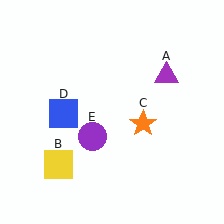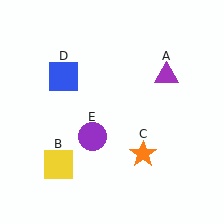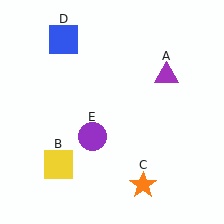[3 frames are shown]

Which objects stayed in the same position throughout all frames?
Purple triangle (object A) and yellow square (object B) and purple circle (object E) remained stationary.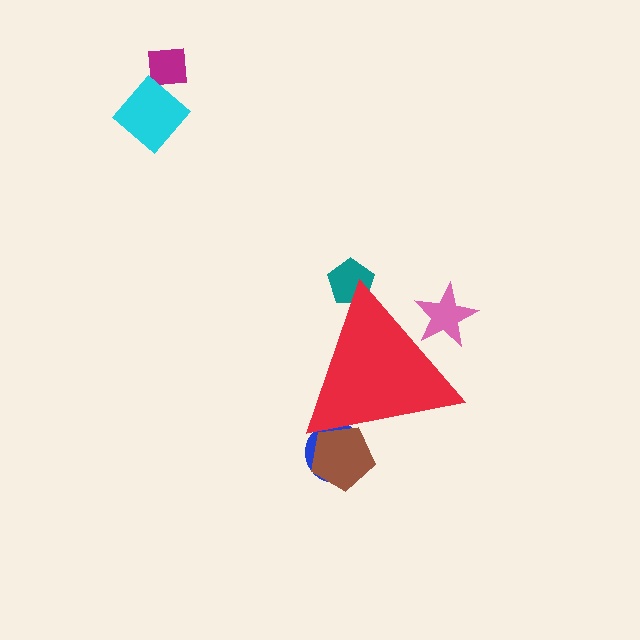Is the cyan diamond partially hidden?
No, the cyan diamond is fully visible.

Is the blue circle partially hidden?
Yes, the blue circle is partially hidden behind the red triangle.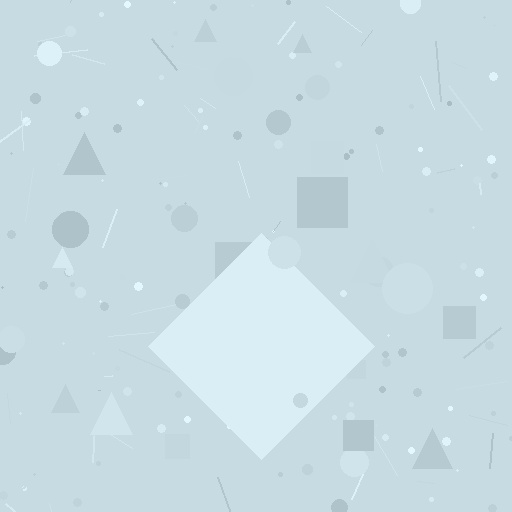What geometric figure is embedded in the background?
A diamond is embedded in the background.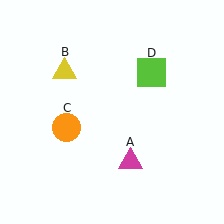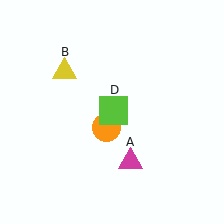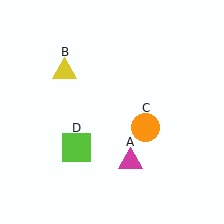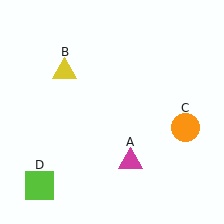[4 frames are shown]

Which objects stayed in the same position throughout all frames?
Magenta triangle (object A) and yellow triangle (object B) remained stationary.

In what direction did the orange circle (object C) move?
The orange circle (object C) moved right.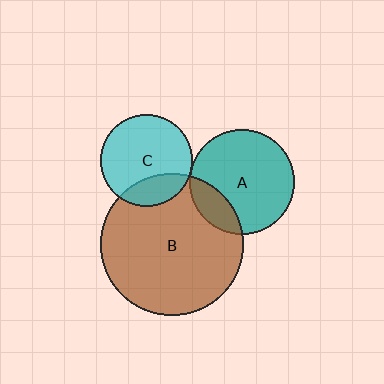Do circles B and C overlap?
Yes.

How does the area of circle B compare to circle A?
Approximately 1.8 times.